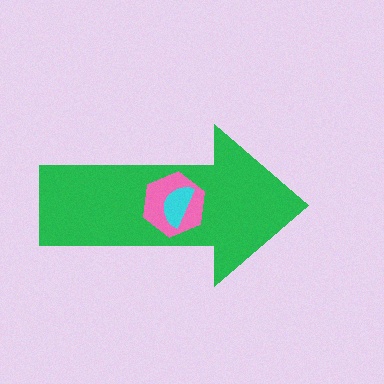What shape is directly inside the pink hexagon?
The cyan semicircle.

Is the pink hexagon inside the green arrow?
Yes.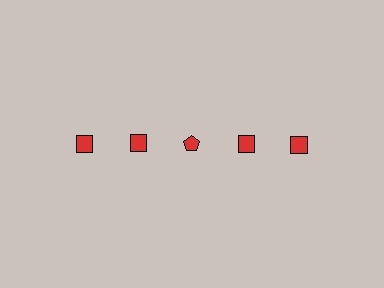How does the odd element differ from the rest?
It has a different shape: pentagon instead of square.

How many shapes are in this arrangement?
There are 5 shapes arranged in a grid pattern.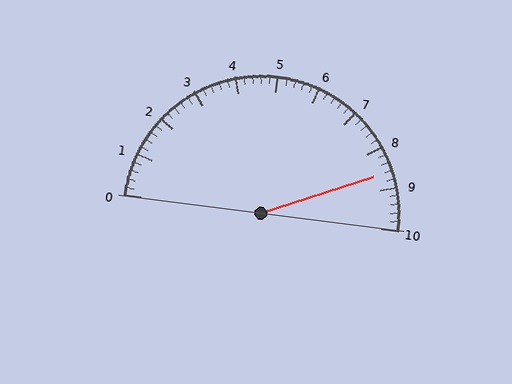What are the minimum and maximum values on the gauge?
The gauge ranges from 0 to 10.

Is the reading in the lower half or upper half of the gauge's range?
The reading is in the upper half of the range (0 to 10).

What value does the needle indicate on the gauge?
The needle indicates approximately 8.6.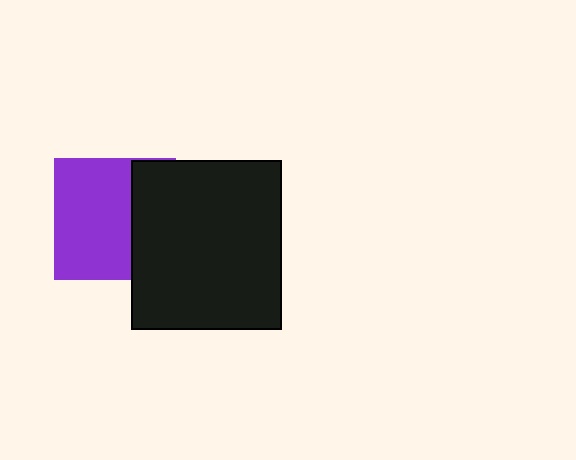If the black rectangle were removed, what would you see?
You would see the complete purple square.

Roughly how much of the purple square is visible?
About half of it is visible (roughly 65%).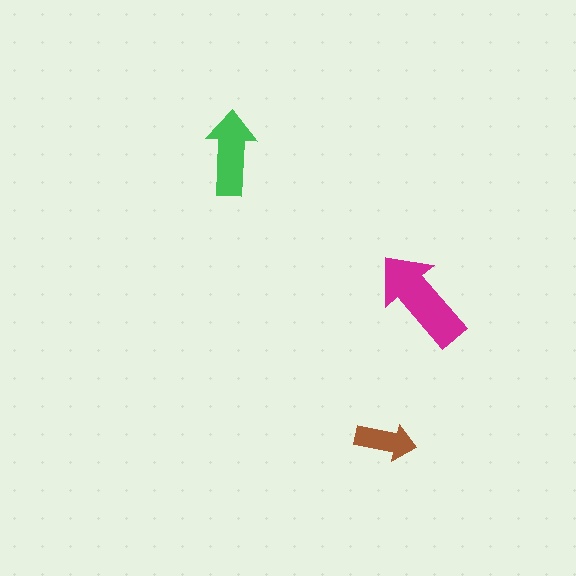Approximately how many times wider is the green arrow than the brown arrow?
About 1.5 times wider.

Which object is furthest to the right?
The magenta arrow is rightmost.